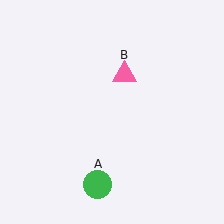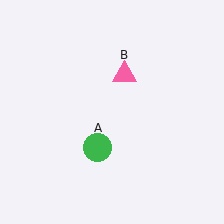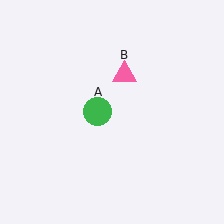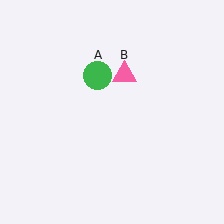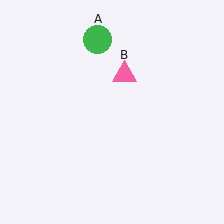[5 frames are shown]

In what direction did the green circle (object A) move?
The green circle (object A) moved up.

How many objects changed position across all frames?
1 object changed position: green circle (object A).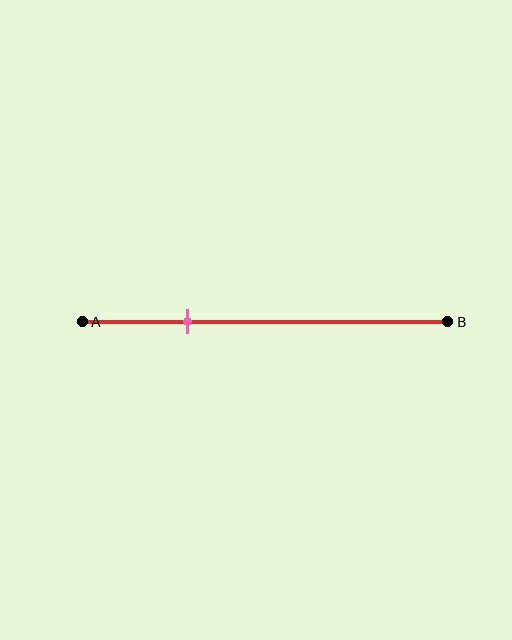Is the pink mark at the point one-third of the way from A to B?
No, the mark is at about 30% from A, not at the 33% one-third point.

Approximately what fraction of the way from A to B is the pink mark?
The pink mark is approximately 30% of the way from A to B.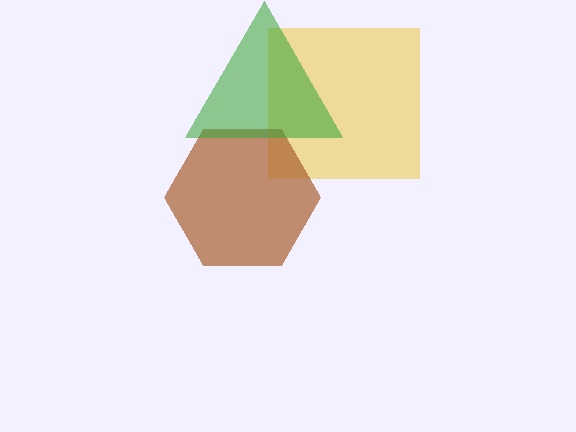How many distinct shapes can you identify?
There are 3 distinct shapes: a yellow square, a brown hexagon, a green triangle.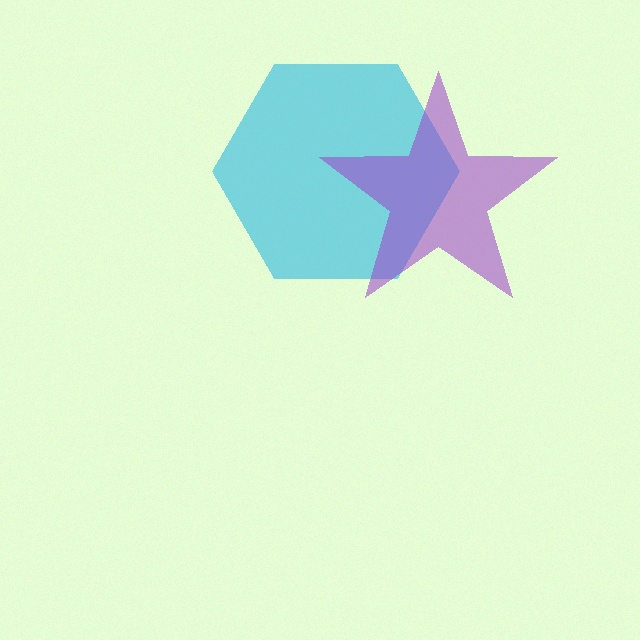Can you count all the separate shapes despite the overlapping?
Yes, there are 2 separate shapes.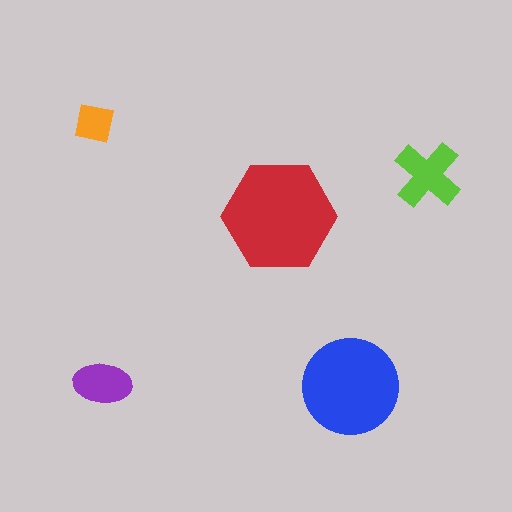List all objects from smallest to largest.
The orange square, the purple ellipse, the lime cross, the blue circle, the red hexagon.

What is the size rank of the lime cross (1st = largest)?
3rd.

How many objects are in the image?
There are 5 objects in the image.